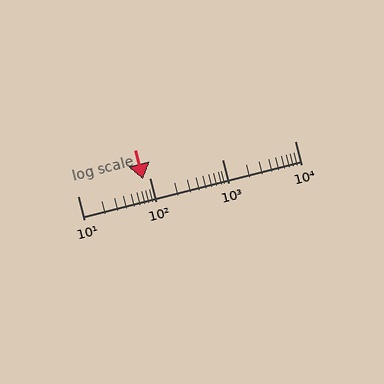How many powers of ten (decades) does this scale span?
The scale spans 3 decades, from 10 to 10000.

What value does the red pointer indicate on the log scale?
The pointer indicates approximately 80.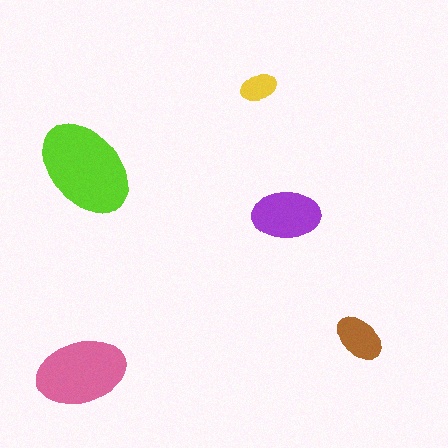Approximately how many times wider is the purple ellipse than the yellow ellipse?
About 2 times wider.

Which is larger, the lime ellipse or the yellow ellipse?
The lime one.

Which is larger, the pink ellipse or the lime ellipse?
The lime one.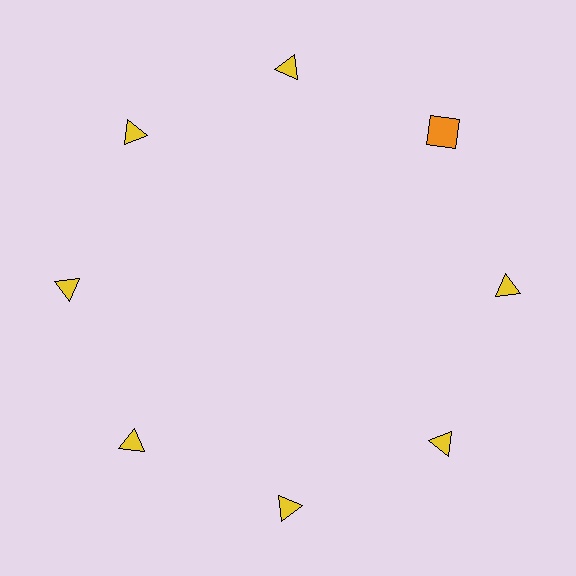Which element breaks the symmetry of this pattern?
The orange square at roughly the 2 o'clock position breaks the symmetry. All other shapes are yellow triangles.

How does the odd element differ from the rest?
It differs in both color (orange instead of yellow) and shape (square instead of triangle).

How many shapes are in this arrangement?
There are 8 shapes arranged in a ring pattern.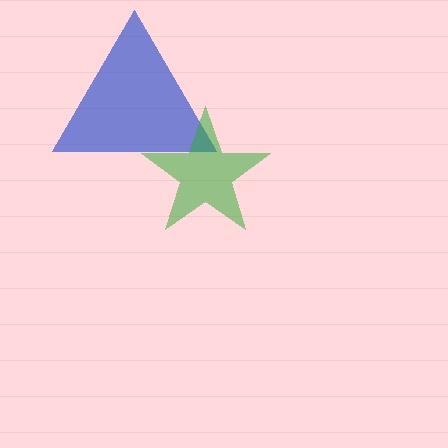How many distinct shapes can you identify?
There are 2 distinct shapes: a blue triangle, a green star.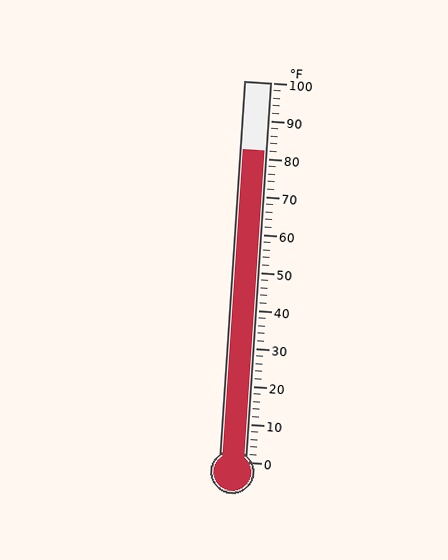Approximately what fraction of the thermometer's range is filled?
The thermometer is filled to approximately 80% of its range.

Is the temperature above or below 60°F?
The temperature is above 60°F.